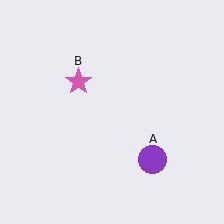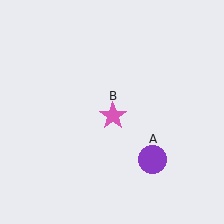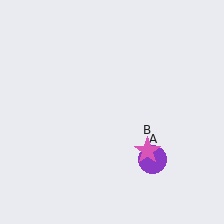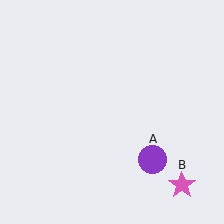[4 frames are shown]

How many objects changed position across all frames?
1 object changed position: pink star (object B).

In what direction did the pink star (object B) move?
The pink star (object B) moved down and to the right.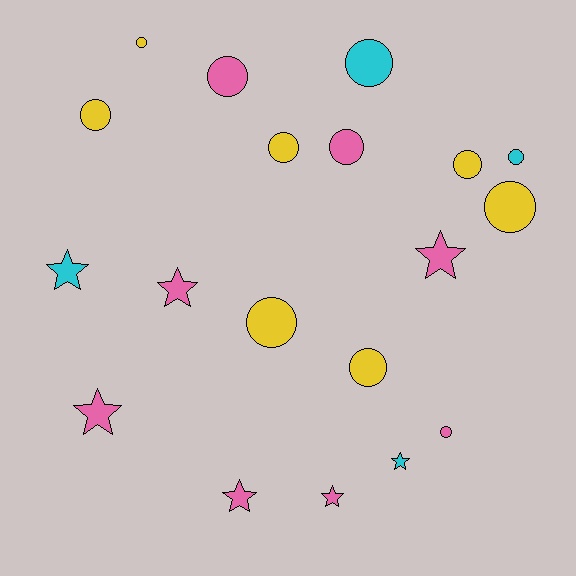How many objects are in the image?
There are 19 objects.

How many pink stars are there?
There are 5 pink stars.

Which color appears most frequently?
Pink, with 8 objects.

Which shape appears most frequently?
Circle, with 12 objects.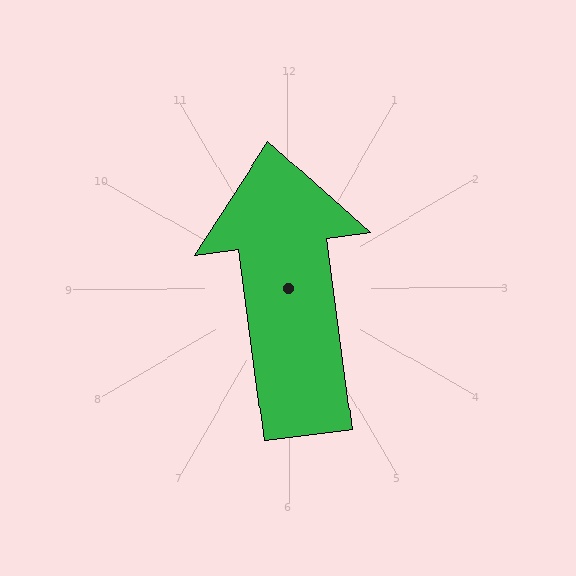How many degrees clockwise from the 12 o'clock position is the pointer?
Approximately 352 degrees.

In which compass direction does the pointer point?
North.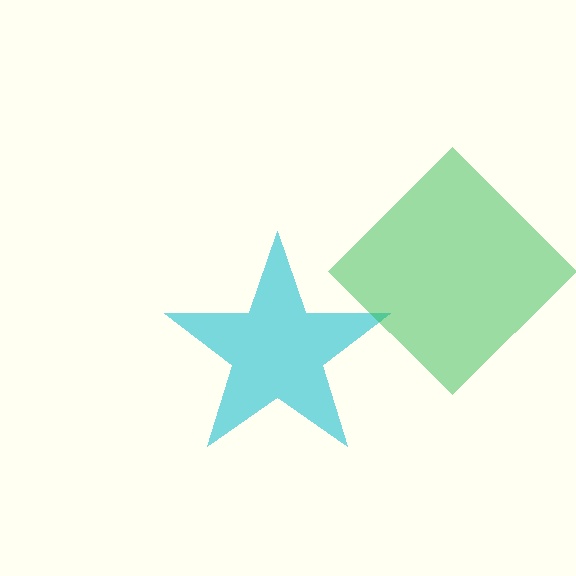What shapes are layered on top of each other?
The layered shapes are: a cyan star, a green diamond.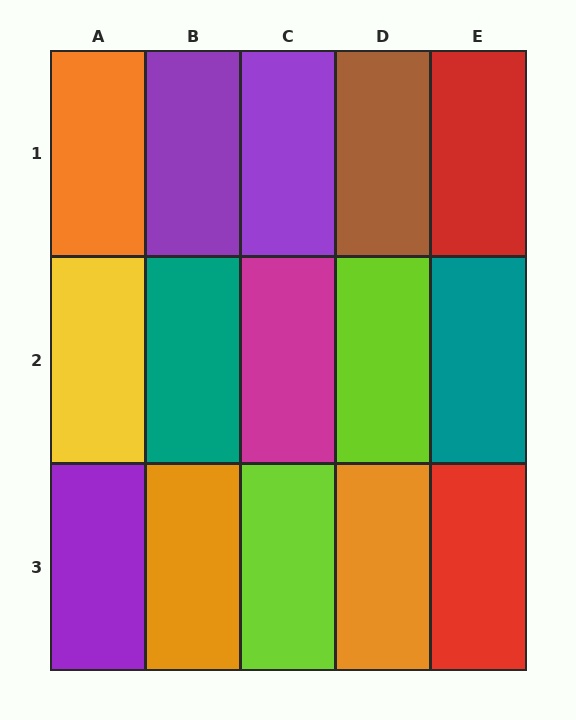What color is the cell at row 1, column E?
Red.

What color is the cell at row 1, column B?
Purple.